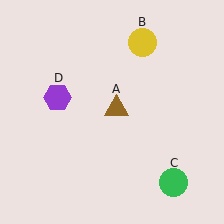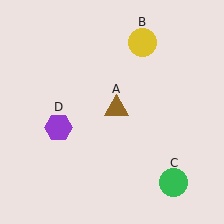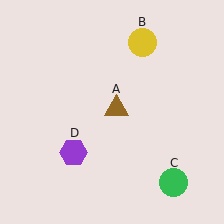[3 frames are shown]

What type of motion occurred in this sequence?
The purple hexagon (object D) rotated counterclockwise around the center of the scene.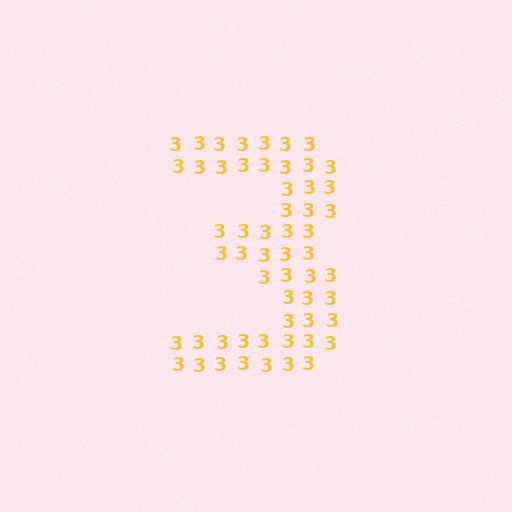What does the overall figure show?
The overall figure shows the digit 3.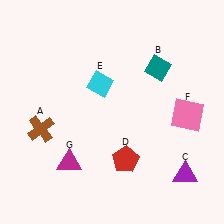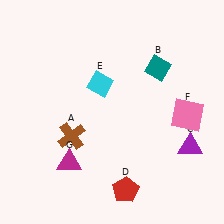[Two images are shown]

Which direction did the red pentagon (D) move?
The red pentagon (D) moved down.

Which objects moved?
The objects that moved are: the brown cross (A), the purple triangle (C), the red pentagon (D).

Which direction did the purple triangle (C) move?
The purple triangle (C) moved up.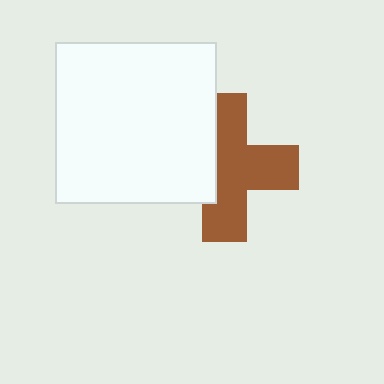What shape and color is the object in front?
The object in front is a white square.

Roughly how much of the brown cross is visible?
About half of it is visible (roughly 64%).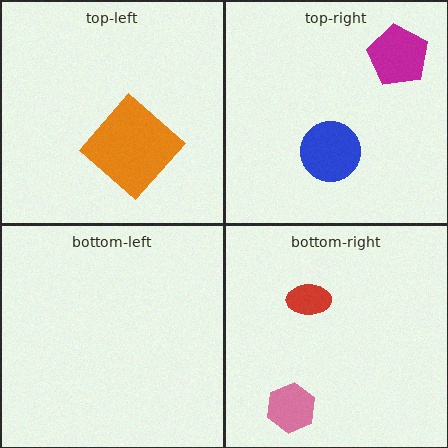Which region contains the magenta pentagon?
The top-right region.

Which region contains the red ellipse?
The bottom-right region.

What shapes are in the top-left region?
The orange diamond.